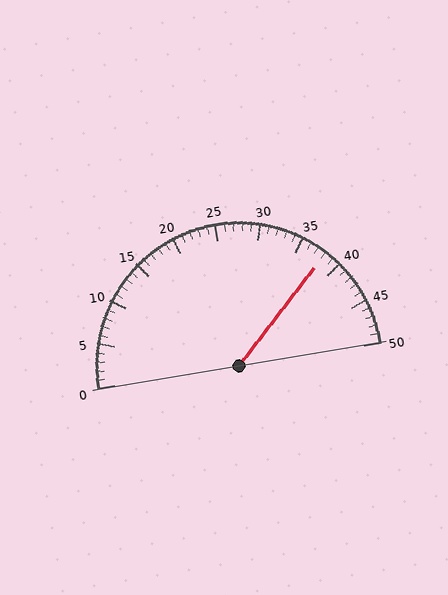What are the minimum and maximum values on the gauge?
The gauge ranges from 0 to 50.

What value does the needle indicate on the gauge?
The needle indicates approximately 38.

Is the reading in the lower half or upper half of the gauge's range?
The reading is in the upper half of the range (0 to 50).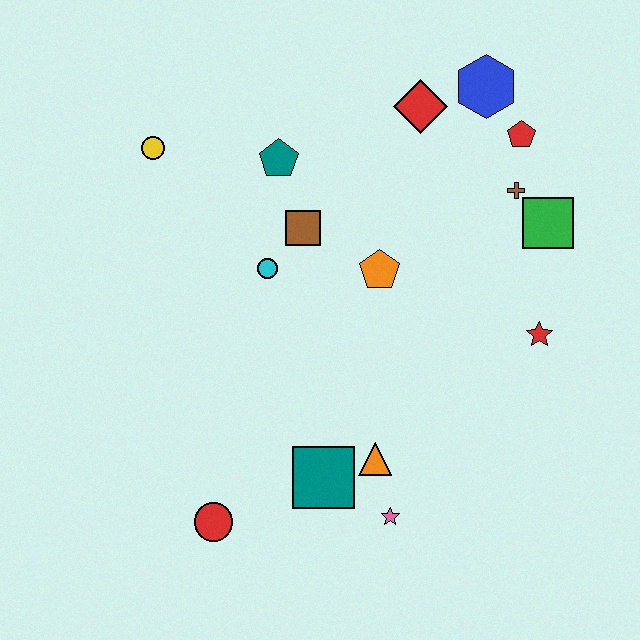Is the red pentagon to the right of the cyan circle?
Yes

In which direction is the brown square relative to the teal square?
The brown square is above the teal square.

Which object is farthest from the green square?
The red circle is farthest from the green square.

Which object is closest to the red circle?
The teal square is closest to the red circle.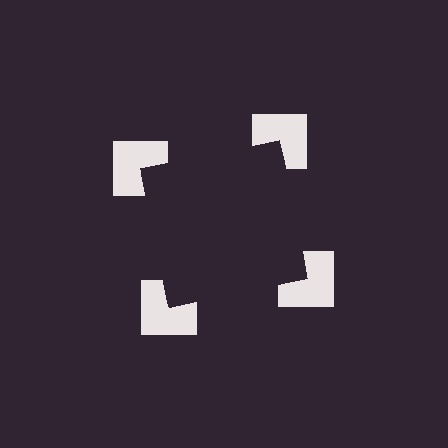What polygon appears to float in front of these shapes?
An illusory square — its edges are inferred from the aligned wedge cuts in the notched squares, not physically drawn.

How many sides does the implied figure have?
4 sides.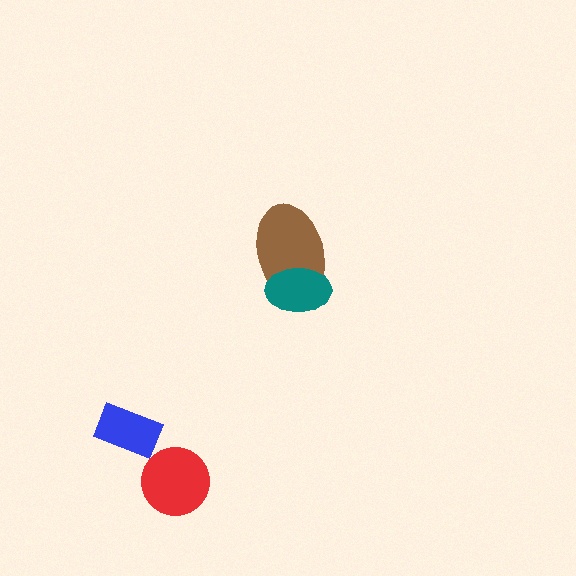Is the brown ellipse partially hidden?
Yes, it is partially covered by another shape.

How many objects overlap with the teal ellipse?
1 object overlaps with the teal ellipse.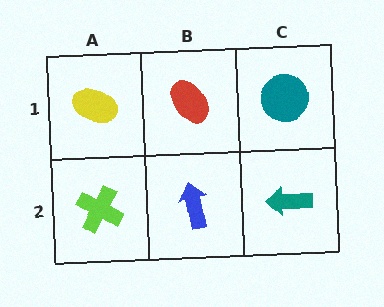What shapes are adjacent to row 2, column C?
A teal circle (row 1, column C), a blue arrow (row 2, column B).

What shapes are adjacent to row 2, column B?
A red ellipse (row 1, column B), a lime cross (row 2, column A), a teal arrow (row 2, column C).